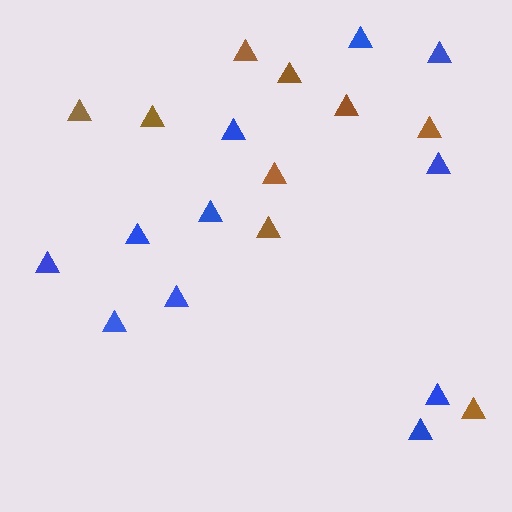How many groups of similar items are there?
There are 2 groups: one group of brown triangles (9) and one group of blue triangles (11).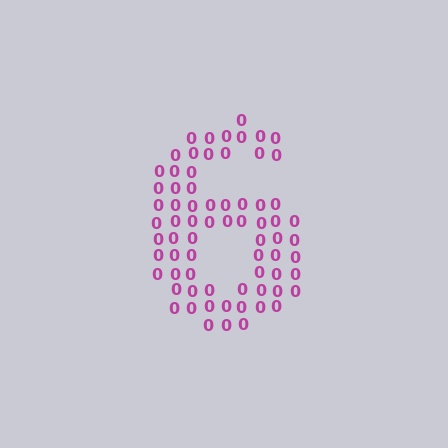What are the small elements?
The small elements are digit 0's.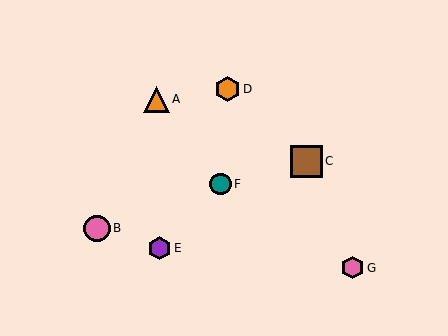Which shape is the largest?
The brown square (labeled C) is the largest.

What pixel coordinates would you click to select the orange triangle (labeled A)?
Click at (156, 99) to select the orange triangle A.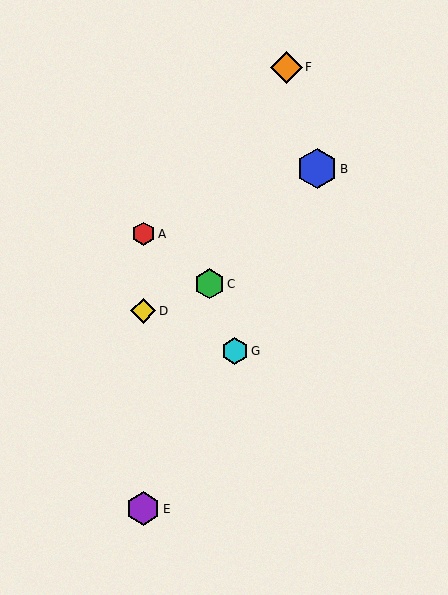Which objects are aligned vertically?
Objects A, D, E are aligned vertically.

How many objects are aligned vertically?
3 objects (A, D, E) are aligned vertically.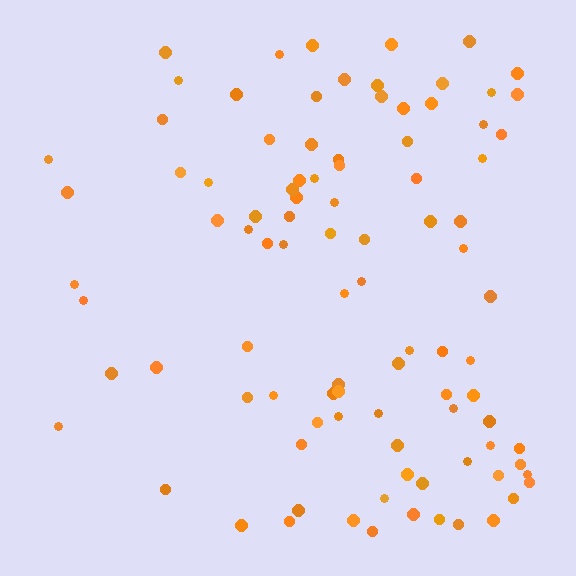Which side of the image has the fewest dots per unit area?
The left.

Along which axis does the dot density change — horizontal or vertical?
Horizontal.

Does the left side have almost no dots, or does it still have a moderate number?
Still a moderate number, just noticeably fewer than the right.